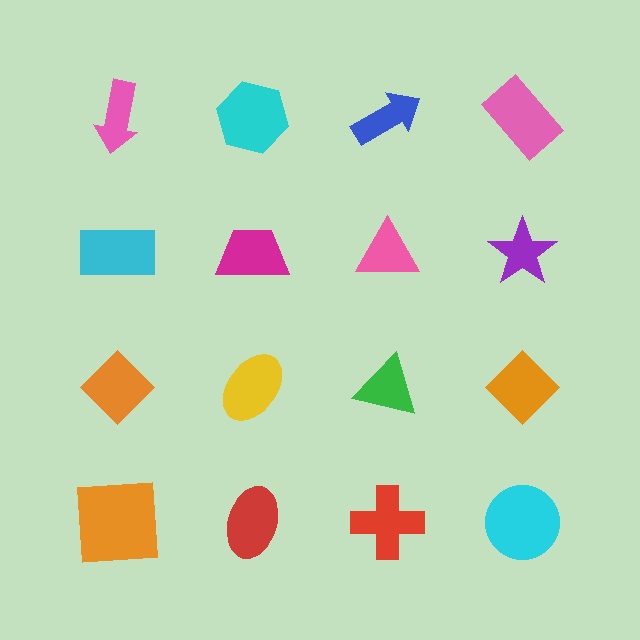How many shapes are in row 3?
4 shapes.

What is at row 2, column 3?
A pink triangle.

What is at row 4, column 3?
A red cross.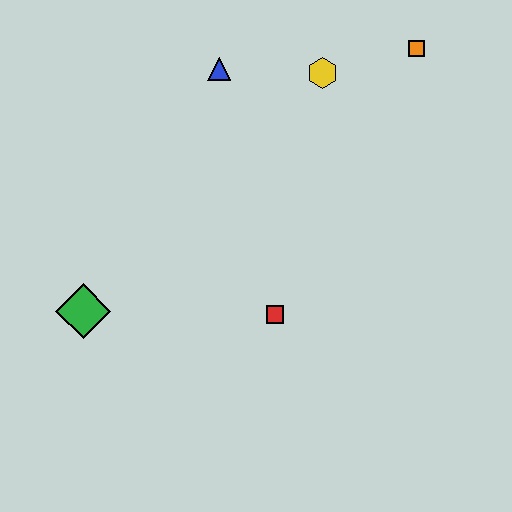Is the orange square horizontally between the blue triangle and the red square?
No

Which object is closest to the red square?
The green diamond is closest to the red square.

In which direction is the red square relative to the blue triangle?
The red square is below the blue triangle.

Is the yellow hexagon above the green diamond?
Yes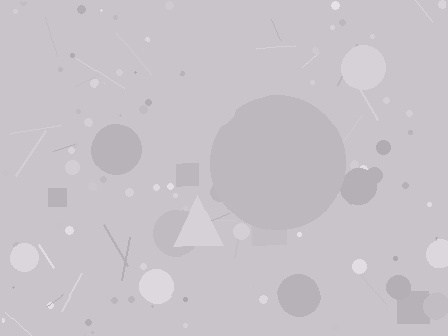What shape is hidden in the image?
A circle is hidden in the image.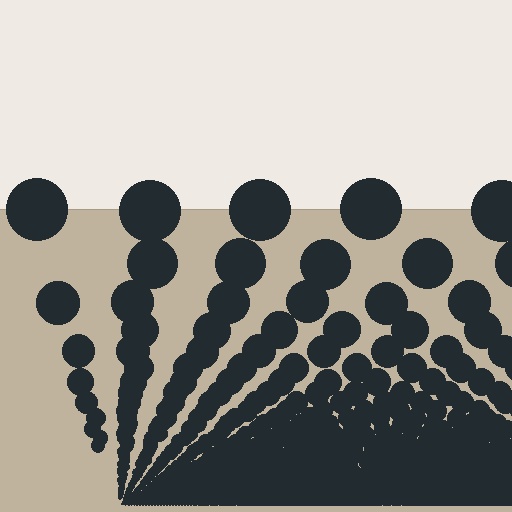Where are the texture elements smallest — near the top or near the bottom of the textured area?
Near the bottom.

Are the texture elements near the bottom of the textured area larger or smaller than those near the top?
Smaller. The gradient is inverted — elements near the bottom are smaller and denser.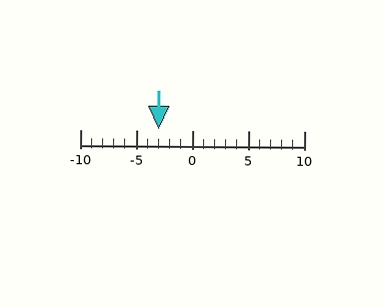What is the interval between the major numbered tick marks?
The major tick marks are spaced 5 units apart.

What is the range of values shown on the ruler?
The ruler shows values from -10 to 10.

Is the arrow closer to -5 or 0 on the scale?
The arrow is closer to -5.